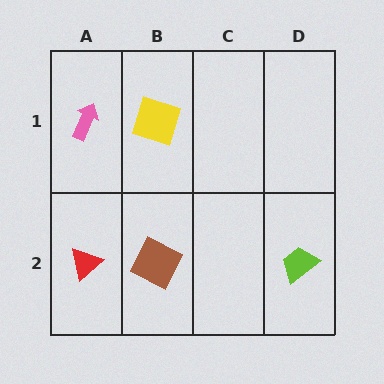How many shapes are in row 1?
2 shapes.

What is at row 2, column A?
A red triangle.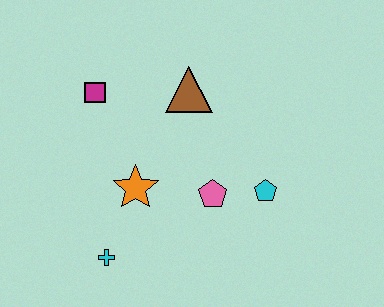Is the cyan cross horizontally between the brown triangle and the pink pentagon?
No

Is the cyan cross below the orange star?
Yes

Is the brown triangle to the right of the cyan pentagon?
No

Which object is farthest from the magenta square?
The cyan pentagon is farthest from the magenta square.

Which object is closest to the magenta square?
The brown triangle is closest to the magenta square.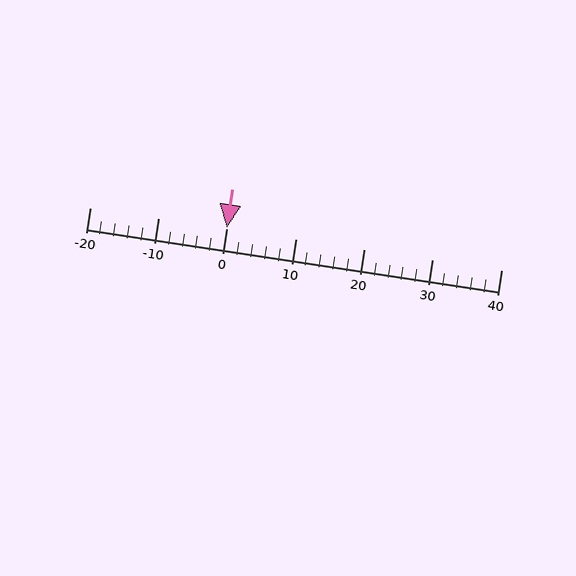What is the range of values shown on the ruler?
The ruler shows values from -20 to 40.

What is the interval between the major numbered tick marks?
The major tick marks are spaced 10 units apart.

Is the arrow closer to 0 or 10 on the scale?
The arrow is closer to 0.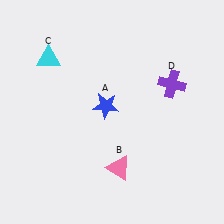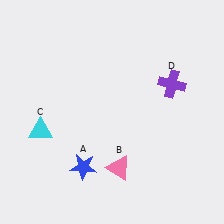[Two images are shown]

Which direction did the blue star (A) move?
The blue star (A) moved down.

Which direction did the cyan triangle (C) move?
The cyan triangle (C) moved down.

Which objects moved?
The objects that moved are: the blue star (A), the cyan triangle (C).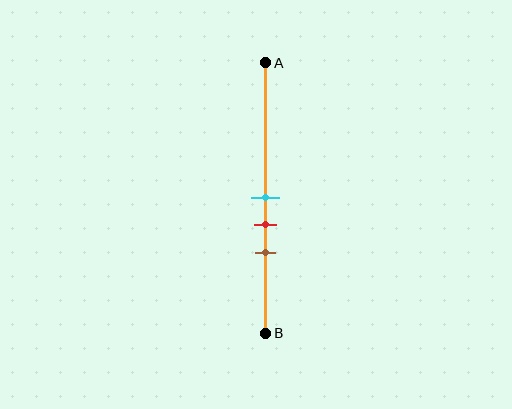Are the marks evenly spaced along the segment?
Yes, the marks are approximately evenly spaced.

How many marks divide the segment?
There are 3 marks dividing the segment.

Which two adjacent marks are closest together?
The cyan and red marks are the closest adjacent pair.